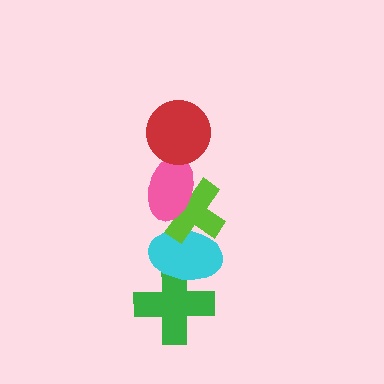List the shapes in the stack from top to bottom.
From top to bottom: the red circle, the pink ellipse, the lime cross, the cyan ellipse, the green cross.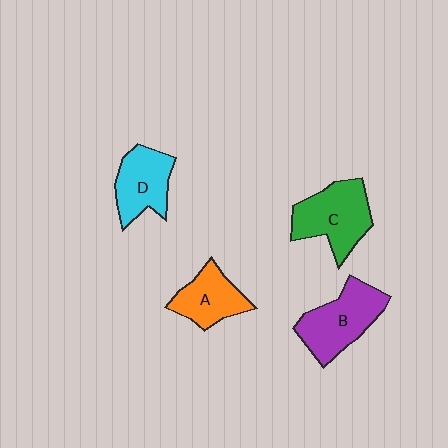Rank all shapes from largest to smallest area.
From largest to smallest: B (purple), C (green), D (cyan), A (orange).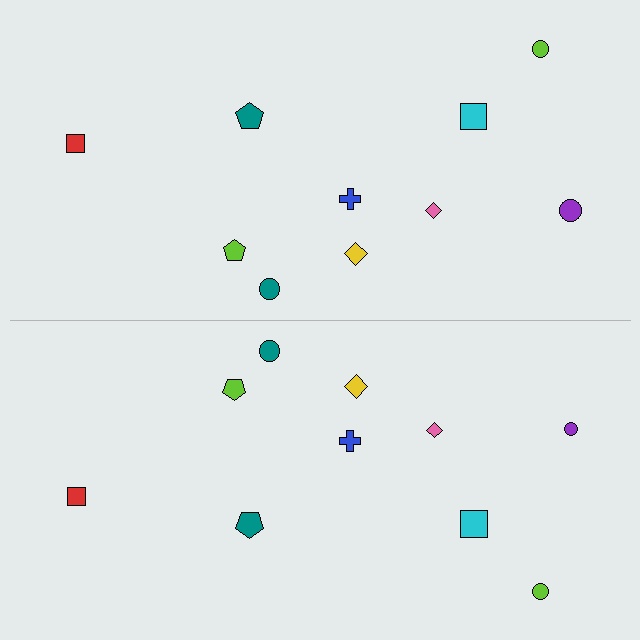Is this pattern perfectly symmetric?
No, the pattern is not perfectly symmetric. The purple circle on the bottom side has a different size than its mirror counterpart.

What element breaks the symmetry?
The purple circle on the bottom side has a different size than its mirror counterpart.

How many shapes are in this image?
There are 20 shapes in this image.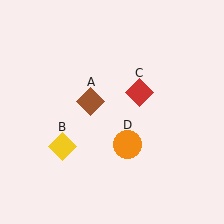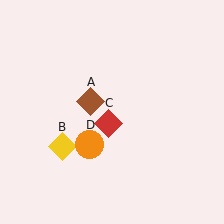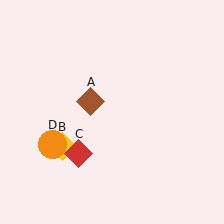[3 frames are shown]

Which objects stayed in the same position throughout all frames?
Brown diamond (object A) and yellow diamond (object B) remained stationary.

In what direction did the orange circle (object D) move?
The orange circle (object D) moved left.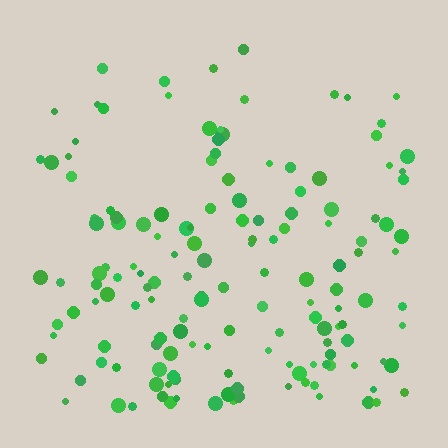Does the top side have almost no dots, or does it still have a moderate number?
Still a moderate number, just noticeably fewer than the bottom.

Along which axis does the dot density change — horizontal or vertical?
Vertical.